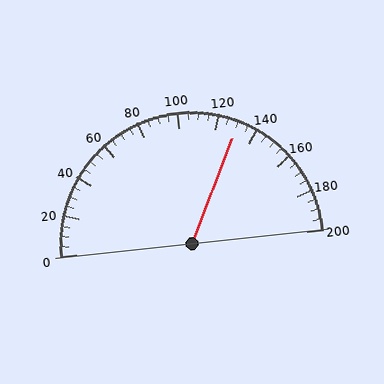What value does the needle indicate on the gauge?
The needle indicates approximately 130.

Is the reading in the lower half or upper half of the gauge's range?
The reading is in the upper half of the range (0 to 200).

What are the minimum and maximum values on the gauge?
The gauge ranges from 0 to 200.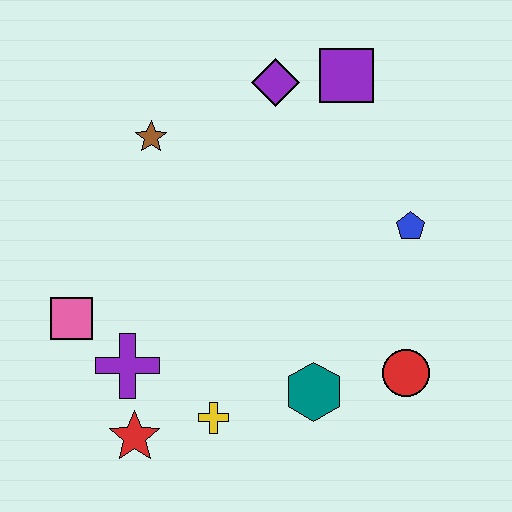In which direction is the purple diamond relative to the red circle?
The purple diamond is above the red circle.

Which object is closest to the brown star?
The purple diamond is closest to the brown star.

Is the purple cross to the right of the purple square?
No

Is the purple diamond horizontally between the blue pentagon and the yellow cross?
Yes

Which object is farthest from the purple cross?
The purple square is farthest from the purple cross.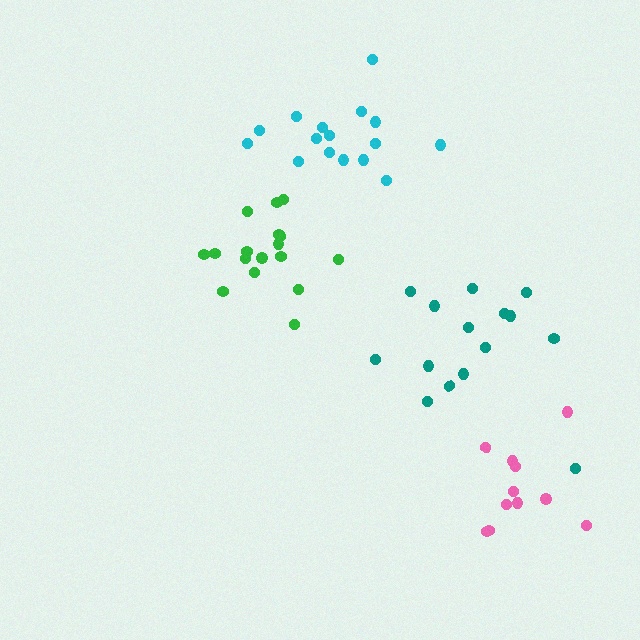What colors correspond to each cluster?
The clusters are colored: green, pink, cyan, teal.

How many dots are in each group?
Group 1: 17 dots, Group 2: 11 dots, Group 3: 16 dots, Group 4: 15 dots (59 total).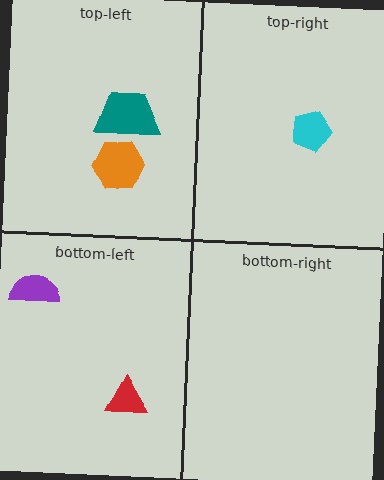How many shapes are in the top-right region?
1.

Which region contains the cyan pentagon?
The top-right region.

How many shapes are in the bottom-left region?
2.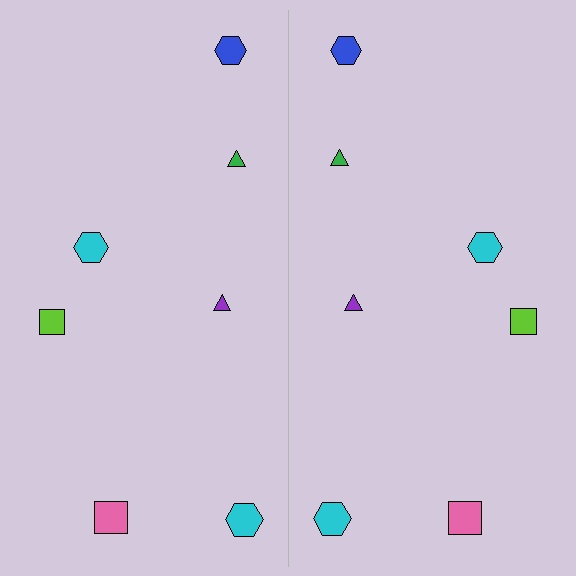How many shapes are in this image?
There are 14 shapes in this image.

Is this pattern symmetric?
Yes, this pattern has bilateral (reflection) symmetry.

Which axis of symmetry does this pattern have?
The pattern has a vertical axis of symmetry running through the center of the image.